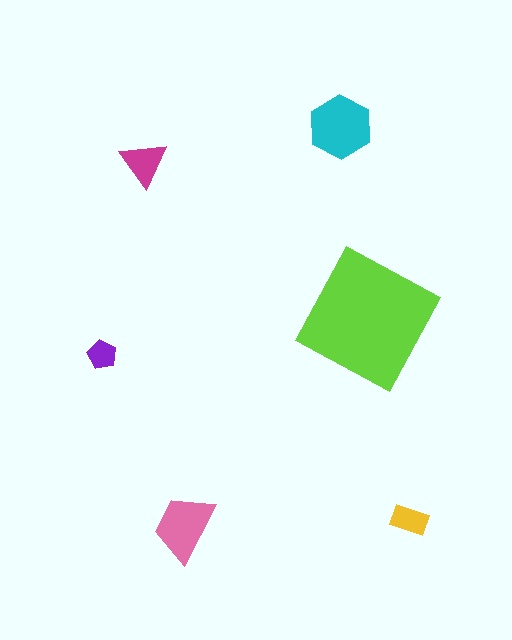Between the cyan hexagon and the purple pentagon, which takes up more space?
The cyan hexagon.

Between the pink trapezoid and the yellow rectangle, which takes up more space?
The pink trapezoid.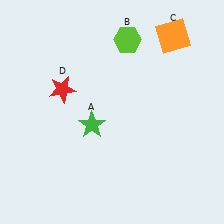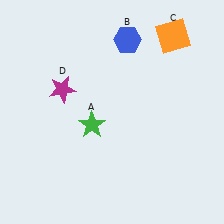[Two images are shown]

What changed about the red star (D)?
In Image 1, D is red. In Image 2, it changed to magenta.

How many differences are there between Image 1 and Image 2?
There are 2 differences between the two images.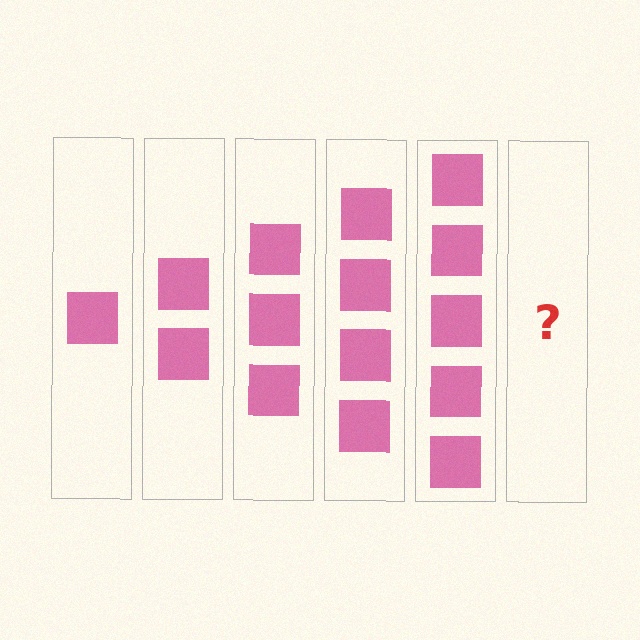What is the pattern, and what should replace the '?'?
The pattern is that each step adds one more square. The '?' should be 6 squares.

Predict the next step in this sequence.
The next step is 6 squares.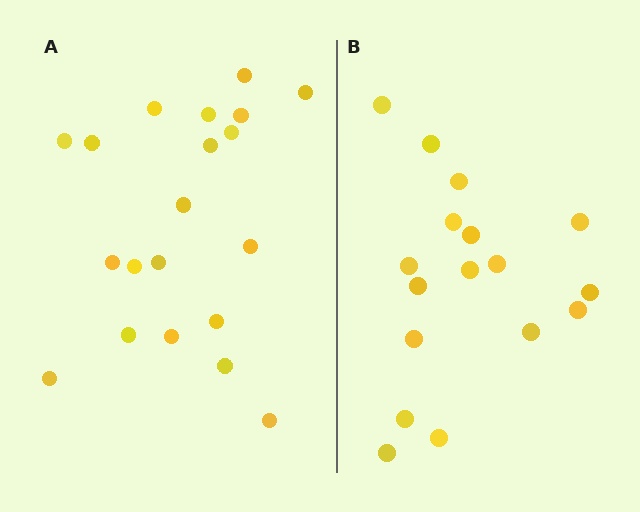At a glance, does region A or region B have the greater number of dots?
Region A (the left region) has more dots.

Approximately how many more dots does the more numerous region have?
Region A has just a few more — roughly 2 or 3 more dots than region B.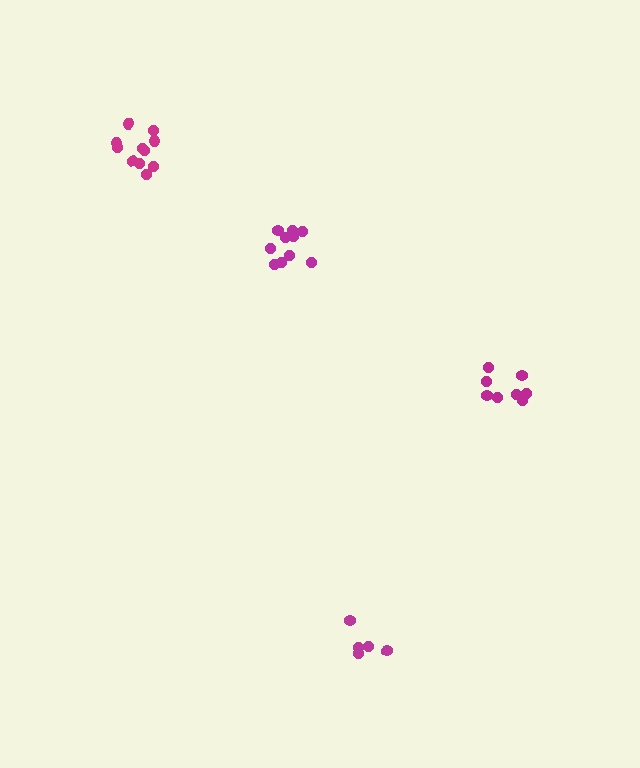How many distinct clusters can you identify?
There are 4 distinct clusters.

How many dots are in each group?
Group 1: 5 dots, Group 2: 10 dots, Group 3: 11 dots, Group 4: 8 dots (34 total).